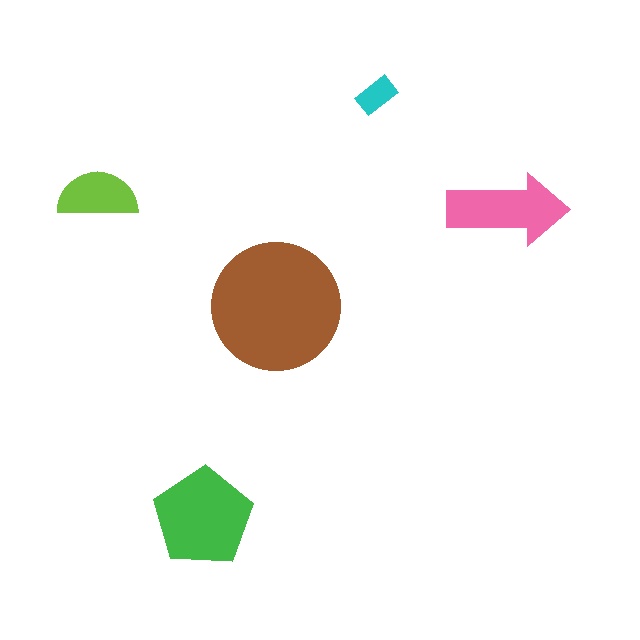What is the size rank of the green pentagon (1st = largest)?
2nd.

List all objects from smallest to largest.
The cyan rectangle, the lime semicircle, the pink arrow, the green pentagon, the brown circle.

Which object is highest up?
The cyan rectangle is topmost.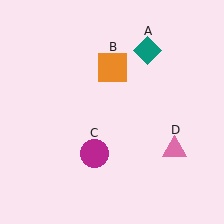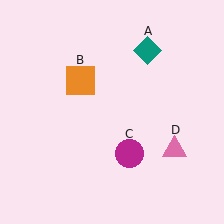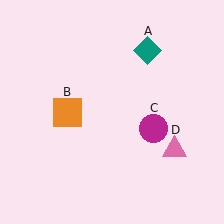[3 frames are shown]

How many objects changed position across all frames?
2 objects changed position: orange square (object B), magenta circle (object C).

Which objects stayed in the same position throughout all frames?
Teal diamond (object A) and pink triangle (object D) remained stationary.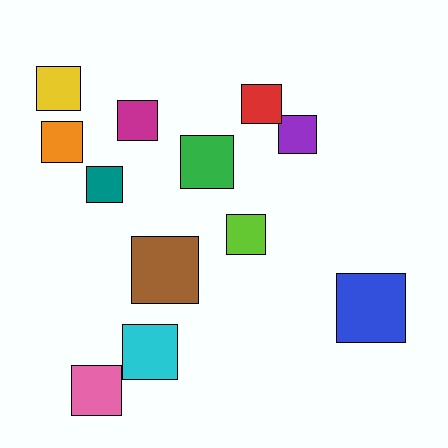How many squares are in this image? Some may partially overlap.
There are 12 squares.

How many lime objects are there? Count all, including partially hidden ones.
There is 1 lime object.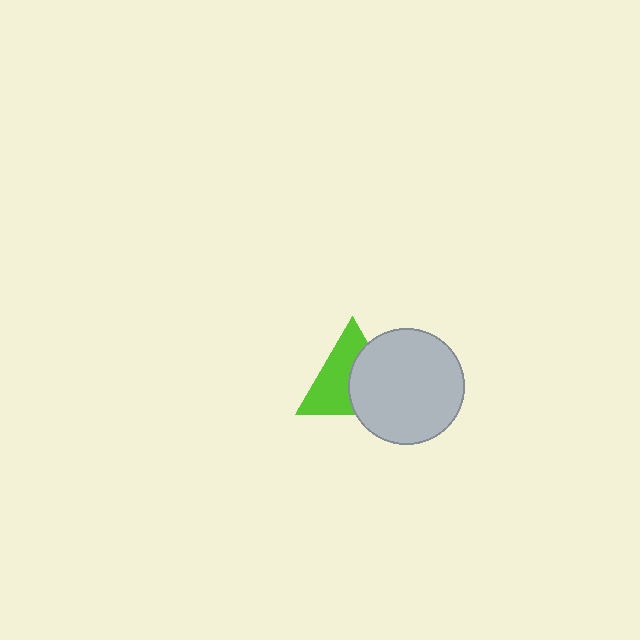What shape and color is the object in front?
The object in front is a light gray circle.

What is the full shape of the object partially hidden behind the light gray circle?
The partially hidden object is a lime triangle.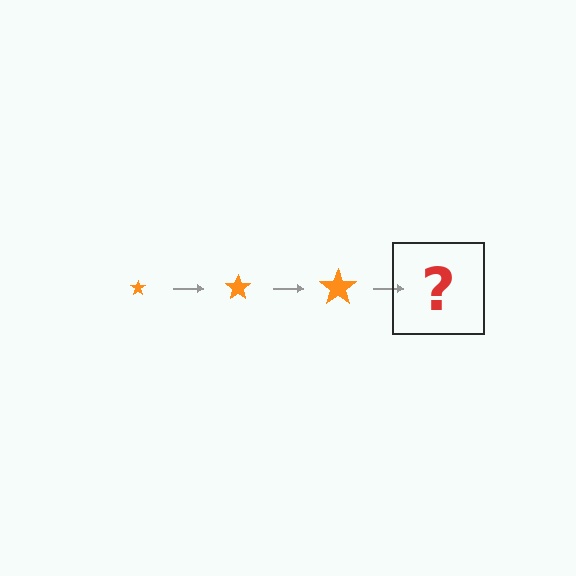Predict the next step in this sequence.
The next step is an orange star, larger than the previous one.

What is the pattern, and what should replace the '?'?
The pattern is that the star gets progressively larger each step. The '?' should be an orange star, larger than the previous one.